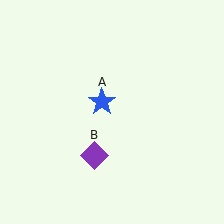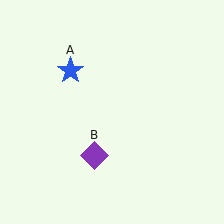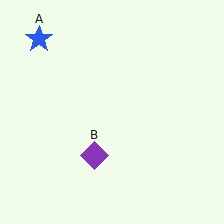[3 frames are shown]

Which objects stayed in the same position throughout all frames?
Purple diamond (object B) remained stationary.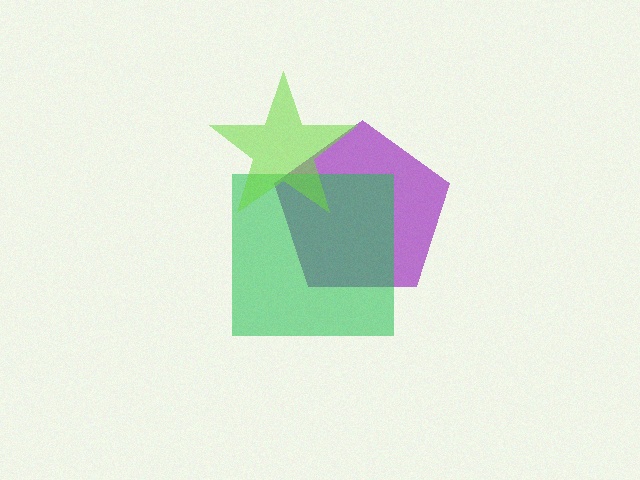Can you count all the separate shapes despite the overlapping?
Yes, there are 3 separate shapes.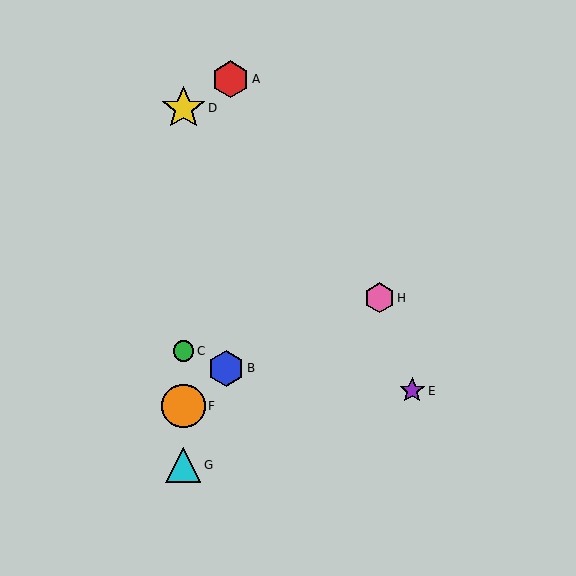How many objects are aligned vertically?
4 objects (C, D, F, G) are aligned vertically.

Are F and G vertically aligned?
Yes, both are at x≈183.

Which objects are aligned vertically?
Objects C, D, F, G are aligned vertically.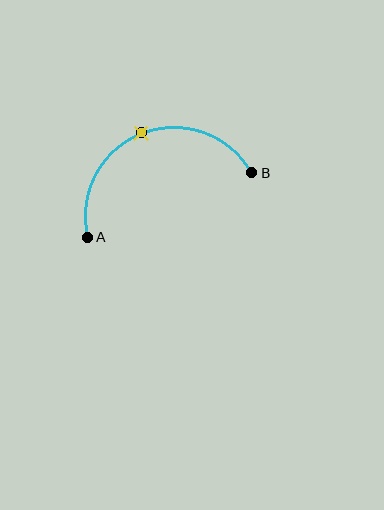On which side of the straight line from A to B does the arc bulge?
The arc bulges above the straight line connecting A and B.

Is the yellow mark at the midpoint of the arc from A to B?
Yes. The yellow mark lies on the arc at equal arc-length from both A and B — it is the arc midpoint.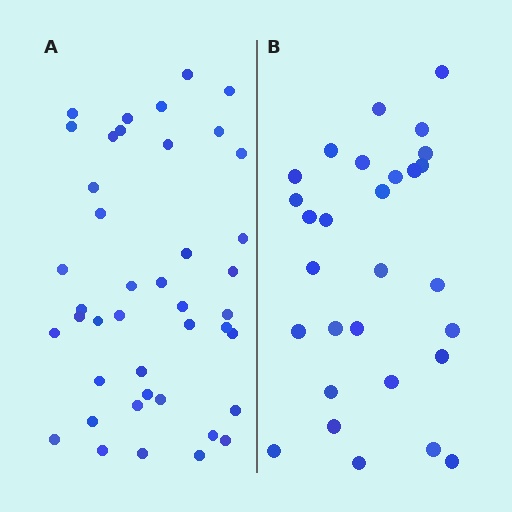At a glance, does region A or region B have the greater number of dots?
Region A (the left region) has more dots.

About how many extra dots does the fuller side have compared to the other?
Region A has approximately 15 more dots than region B.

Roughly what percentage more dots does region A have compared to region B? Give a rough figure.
About 45% more.